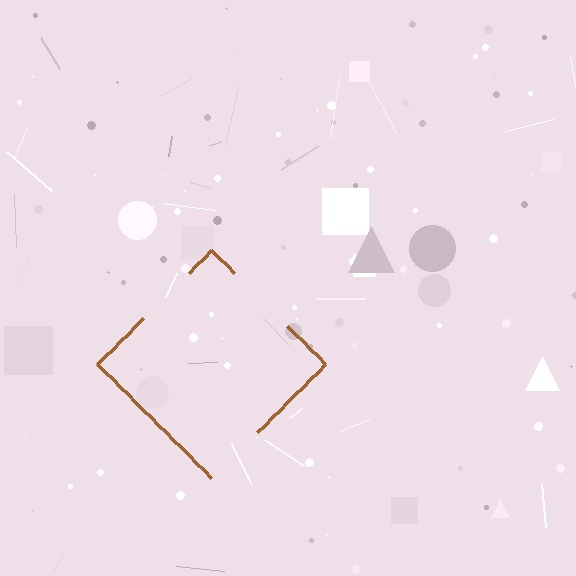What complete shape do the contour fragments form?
The contour fragments form a diamond.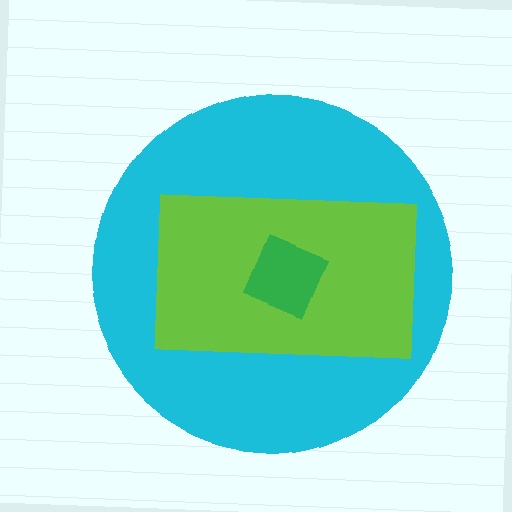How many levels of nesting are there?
3.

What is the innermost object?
The green square.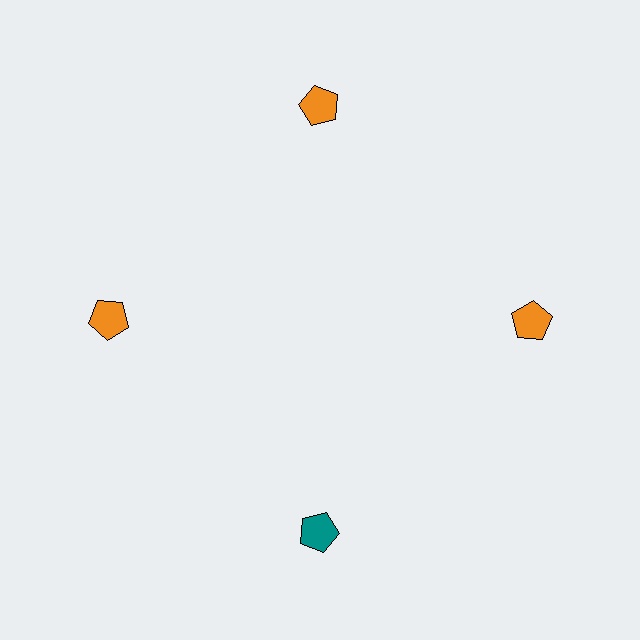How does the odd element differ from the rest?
It has a different color: teal instead of orange.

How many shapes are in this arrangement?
There are 4 shapes arranged in a ring pattern.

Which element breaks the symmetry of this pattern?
The teal pentagon at roughly the 6 o'clock position breaks the symmetry. All other shapes are orange pentagons.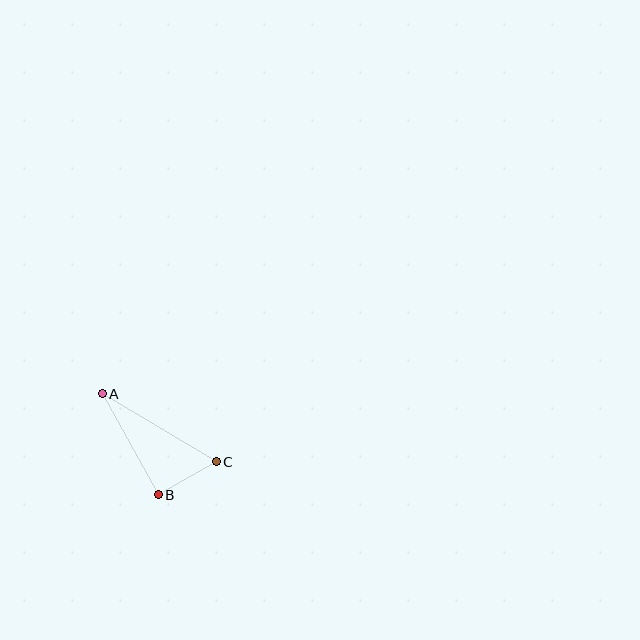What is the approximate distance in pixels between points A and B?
The distance between A and B is approximately 116 pixels.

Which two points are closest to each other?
Points B and C are closest to each other.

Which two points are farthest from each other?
Points A and C are farthest from each other.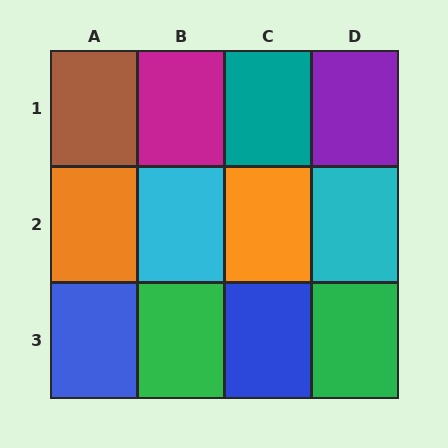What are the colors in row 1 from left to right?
Brown, magenta, teal, purple.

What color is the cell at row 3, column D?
Green.